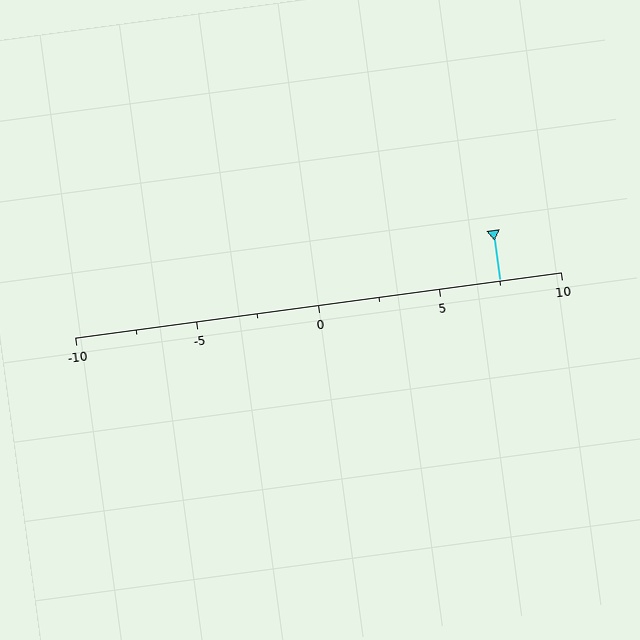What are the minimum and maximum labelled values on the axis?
The axis runs from -10 to 10.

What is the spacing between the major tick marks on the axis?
The major ticks are spaced 5 apart.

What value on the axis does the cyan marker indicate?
The marker indicates approximately 7.5.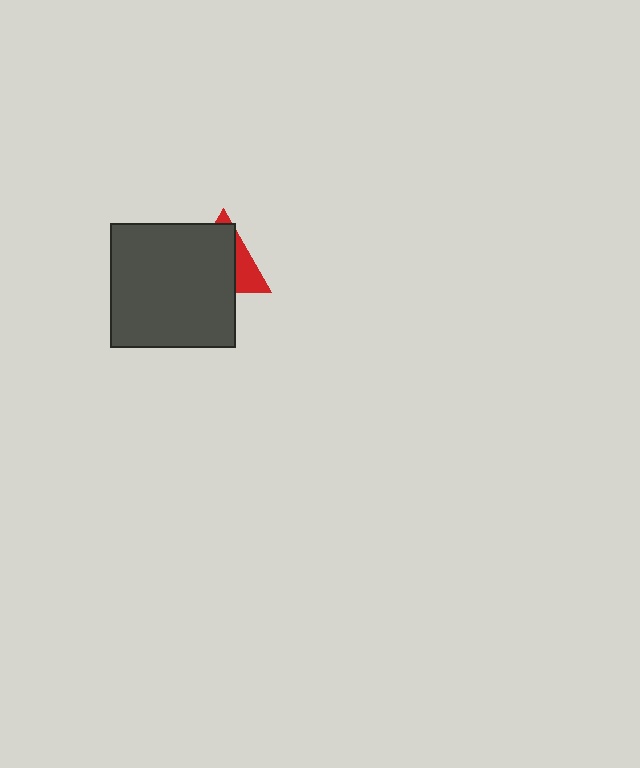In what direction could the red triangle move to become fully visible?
The red triangle could move toward the upper-right. That would shift it out from behind the dark gray square entirely.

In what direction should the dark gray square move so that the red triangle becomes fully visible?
The dark gray square should move toward the lower-left. That is the shortest direction to clear the overlap and leave the red triangle fully visible.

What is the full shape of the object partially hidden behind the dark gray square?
The partially hidden object is a red triangle.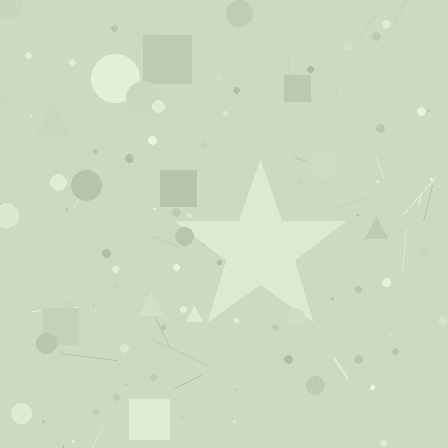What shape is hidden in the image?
A star is hidden in the image.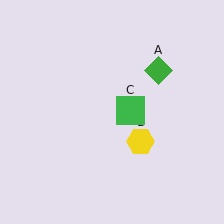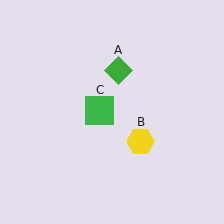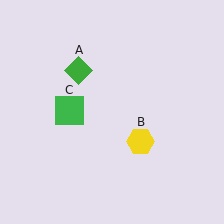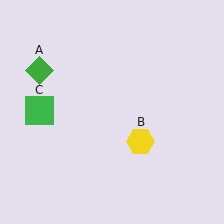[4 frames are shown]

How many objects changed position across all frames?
2 objects changed position: green diamond (object A), green square (object C).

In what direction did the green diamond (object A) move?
The green diamond (object A) moved left.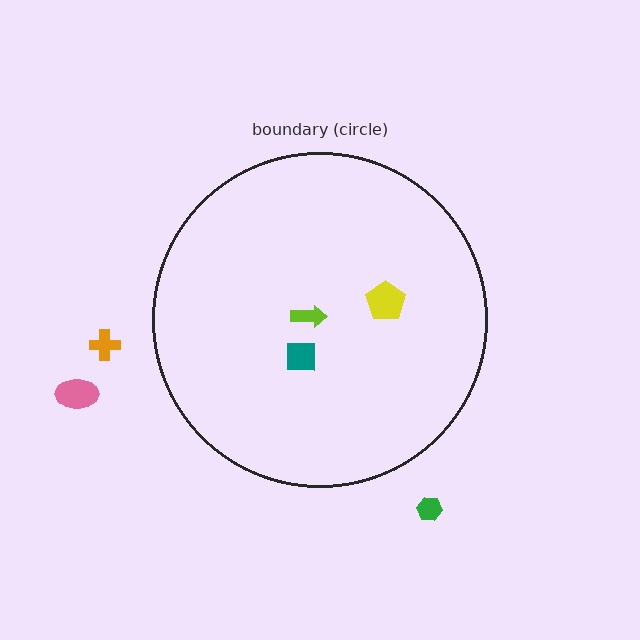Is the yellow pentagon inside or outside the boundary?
Inside.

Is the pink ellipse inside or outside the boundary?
Outside.